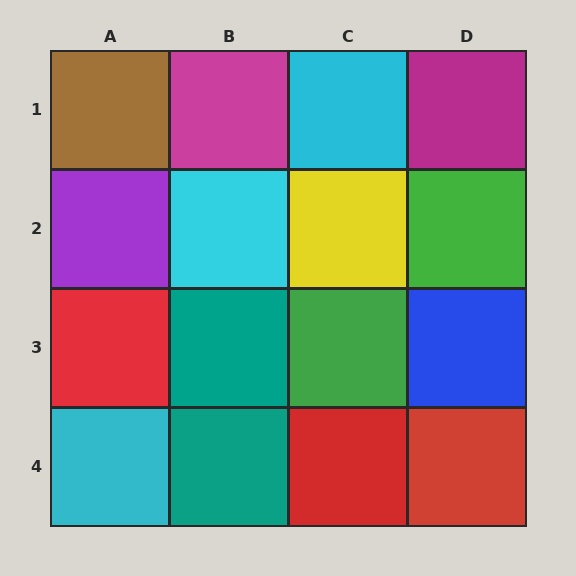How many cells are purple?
1 cell is purple.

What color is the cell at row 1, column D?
Magenta.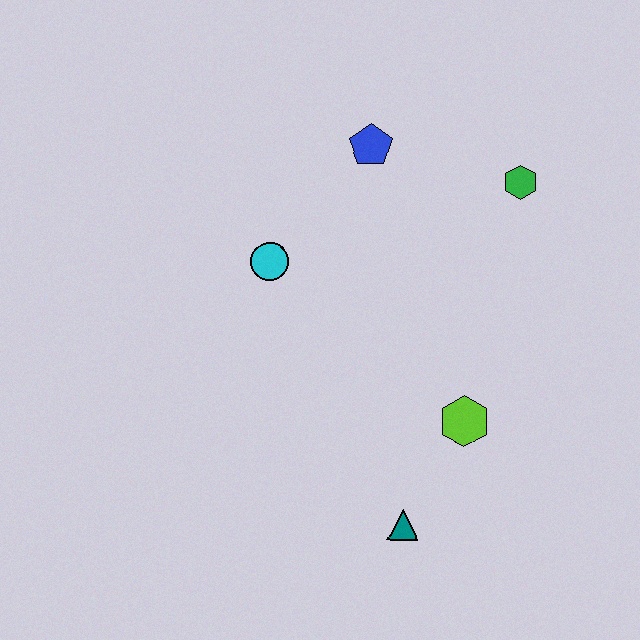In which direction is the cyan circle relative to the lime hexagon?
The cyan circle is to the left of the lime hexagon.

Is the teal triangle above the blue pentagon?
No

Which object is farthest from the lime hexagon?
The blue pentagon is farthest from the lime hexagon.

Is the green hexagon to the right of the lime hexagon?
Yes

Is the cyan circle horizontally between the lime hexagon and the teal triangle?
No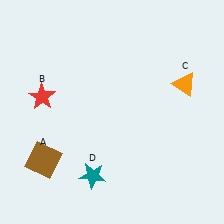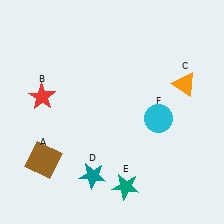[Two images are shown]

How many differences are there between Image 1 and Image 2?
There are 2 differences between the two images.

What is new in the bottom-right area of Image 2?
A teal star (E) was added in the bottom-right area of Image 2.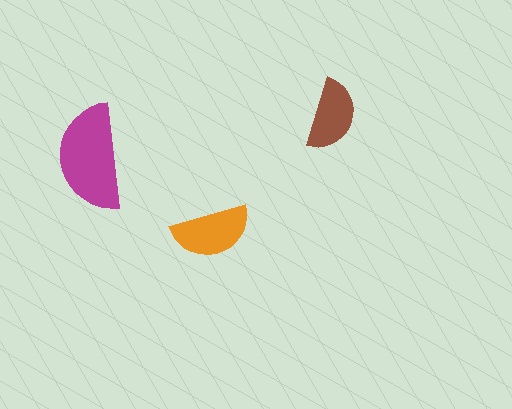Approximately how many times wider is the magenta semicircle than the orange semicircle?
About 1.5 times wider.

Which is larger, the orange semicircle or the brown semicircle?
The orange one.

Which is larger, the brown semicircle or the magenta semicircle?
The magenta one.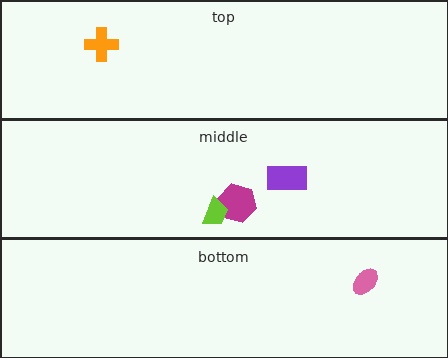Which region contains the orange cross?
The top region.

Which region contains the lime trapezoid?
The middle region.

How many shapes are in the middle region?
3.